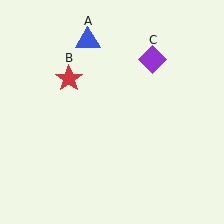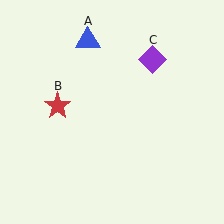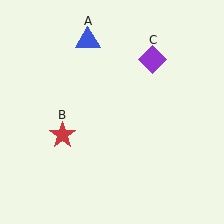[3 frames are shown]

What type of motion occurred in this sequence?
The red star (object B) rotated counterclockwise around the center of the scene.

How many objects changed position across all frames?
1 object changed position: red star (object B).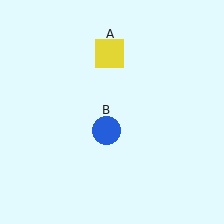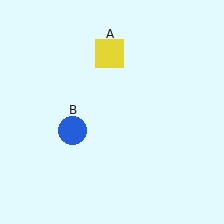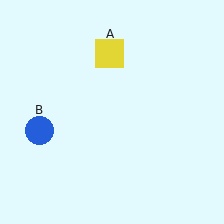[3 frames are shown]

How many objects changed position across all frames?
1 object changed position: blue circle (object B).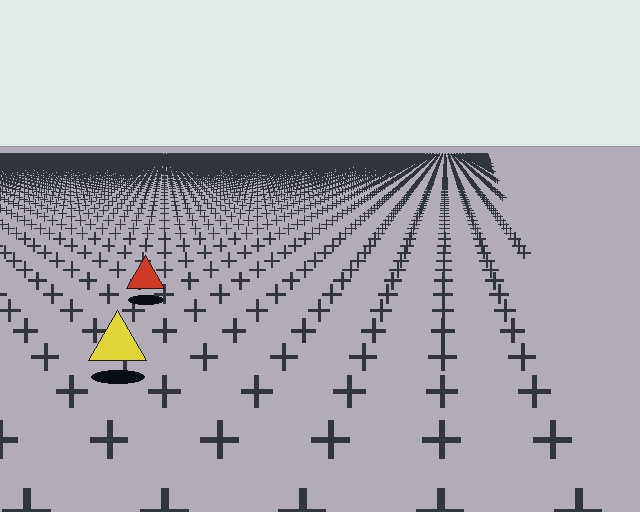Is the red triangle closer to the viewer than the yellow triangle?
No. The yellow triangle is closer — you can tell from the texture gradient: the ground texture is coarser near it.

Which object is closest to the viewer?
The yellow triangle is closest. The texture marks near it are larger and more spread out.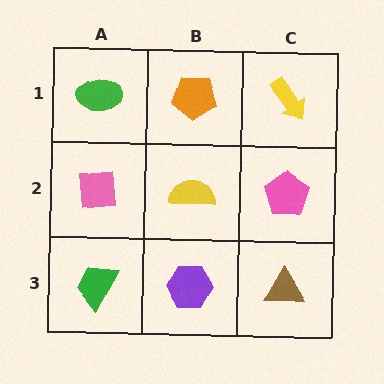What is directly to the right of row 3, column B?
A brown triangle.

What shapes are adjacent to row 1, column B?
A yellow semicircle (row 2, column B), a green ellipse (row 1, column A), a yellow arrow (row 1, column C).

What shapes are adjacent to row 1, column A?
A pink square (row 2, column A), an orange pentagon (row 1, column B).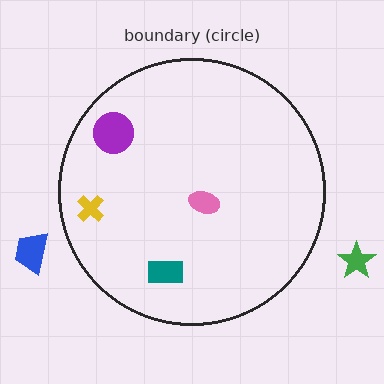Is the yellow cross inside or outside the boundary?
Inside.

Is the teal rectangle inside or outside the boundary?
Inside.